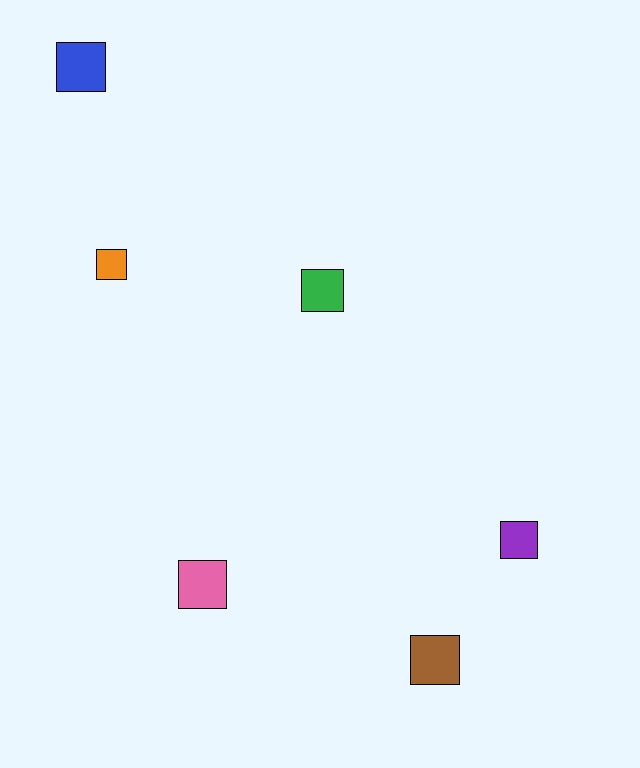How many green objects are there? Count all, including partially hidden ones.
There is 1 green object.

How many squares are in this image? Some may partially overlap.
There are 6 squares.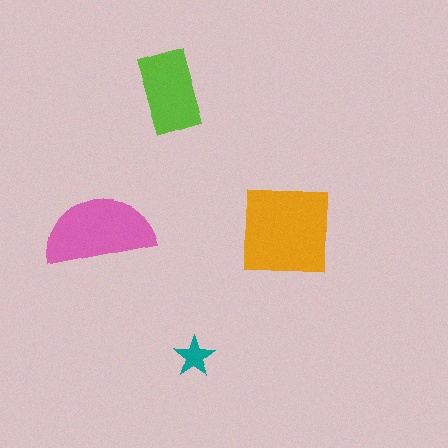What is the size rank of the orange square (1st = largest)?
1st.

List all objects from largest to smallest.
The orange square, the pink semicircle, the lime rectangle, the teal star.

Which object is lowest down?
The teal star is bottommost.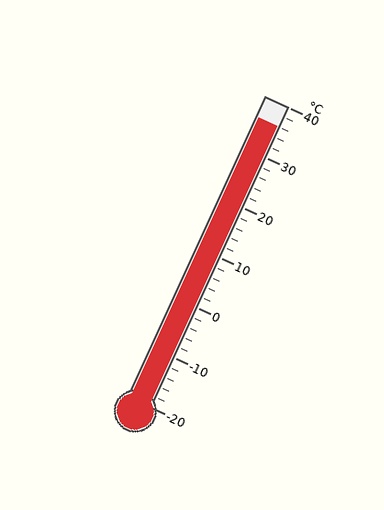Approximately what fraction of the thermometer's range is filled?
The thermometer is filled to approximately 95% of its range.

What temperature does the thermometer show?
The thermometer shows approximately 36°C.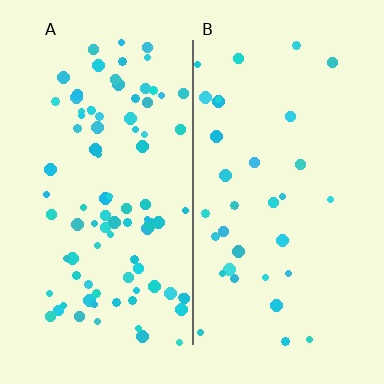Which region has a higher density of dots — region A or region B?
A (the left).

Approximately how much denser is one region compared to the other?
Approximately 2.7× — region A over region B.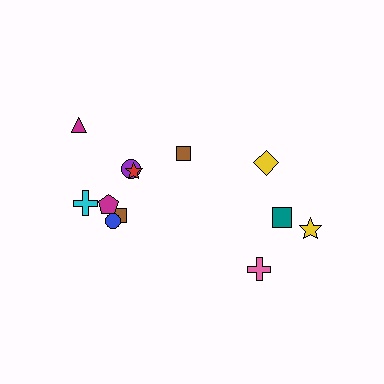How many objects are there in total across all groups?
There are 12 objects.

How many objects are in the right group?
There are 4 objects.